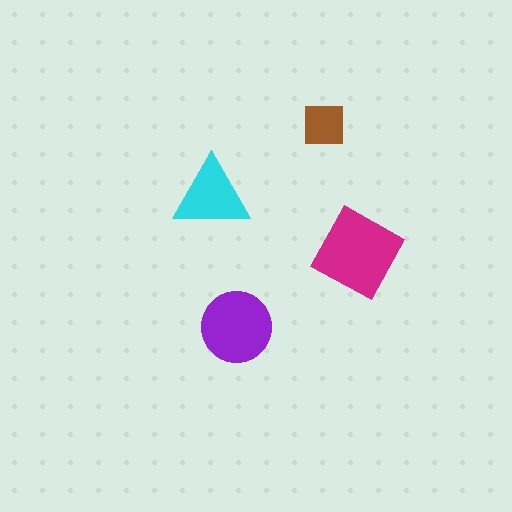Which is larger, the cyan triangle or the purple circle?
The purple circle.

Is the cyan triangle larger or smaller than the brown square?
Larger.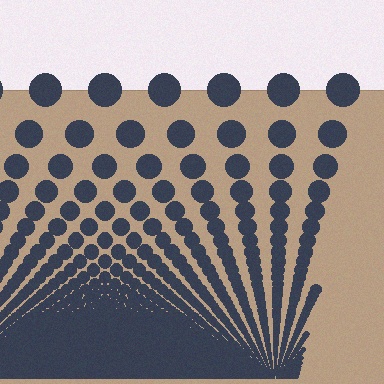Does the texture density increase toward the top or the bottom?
Density increases toward the bottom.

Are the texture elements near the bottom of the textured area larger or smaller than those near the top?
Smaller. The gradient is inverted — elements near the bottom are smaller and denser.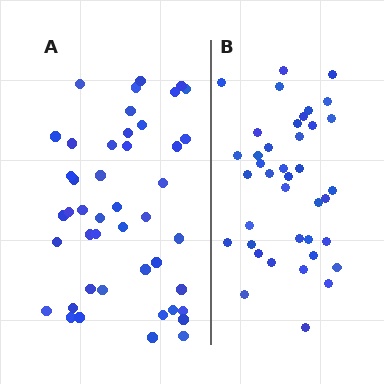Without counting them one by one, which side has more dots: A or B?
Region A (the left region) has more dots.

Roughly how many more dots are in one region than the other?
Region A has about 6 more dots than region B.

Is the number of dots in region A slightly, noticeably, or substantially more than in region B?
Region A has only slightly more — the two regions are fairly close. The ratio is roughly 1.2 to 1.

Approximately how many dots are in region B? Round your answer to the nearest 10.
About 40 dots. (The exact count is 39, which rounds to 40.)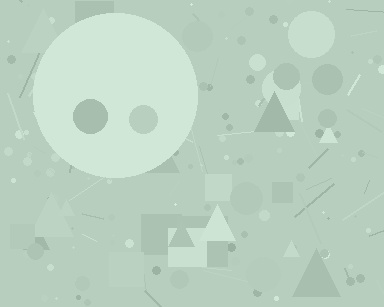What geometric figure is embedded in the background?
A circle is embedded in the background.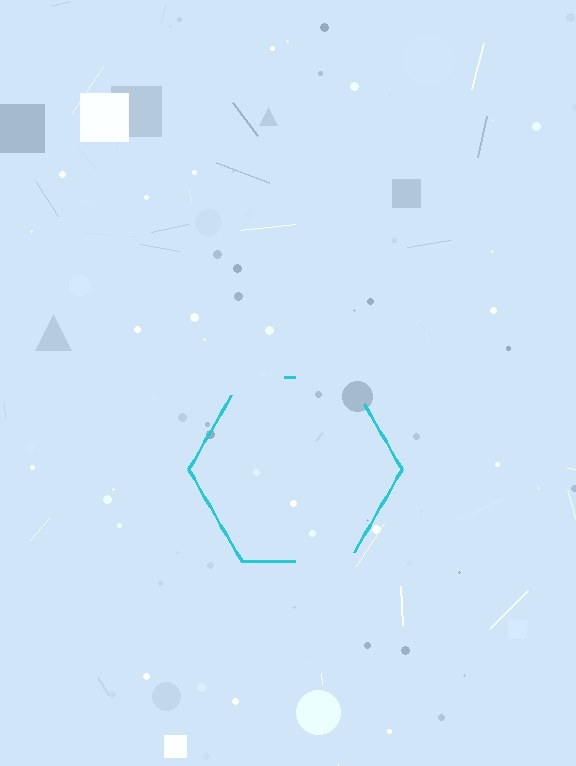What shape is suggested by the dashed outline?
The dashed outline suggests a hexagon.